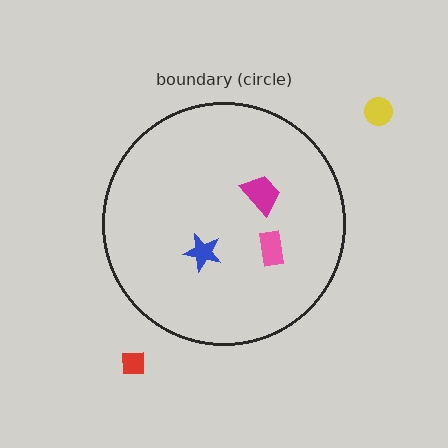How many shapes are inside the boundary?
3 inside, 2 outside.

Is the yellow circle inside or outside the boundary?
Outside.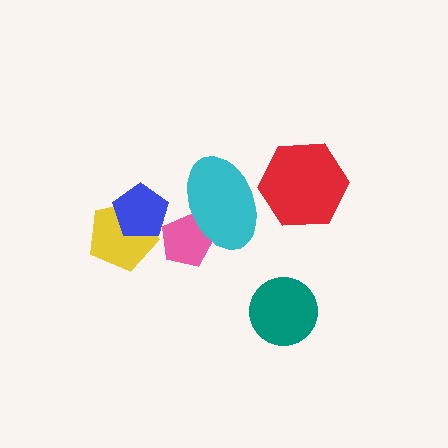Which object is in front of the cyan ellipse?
The red hexagon is in front of the cyan ellipse.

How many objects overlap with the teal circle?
0 objects overlap with the teal circle.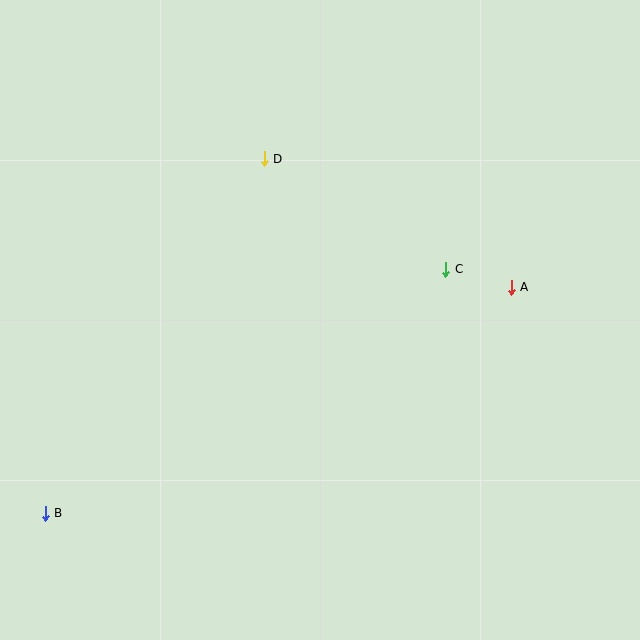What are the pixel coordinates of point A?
Point A is at (511, 287).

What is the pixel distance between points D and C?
The distance between D and C is 212 pixels.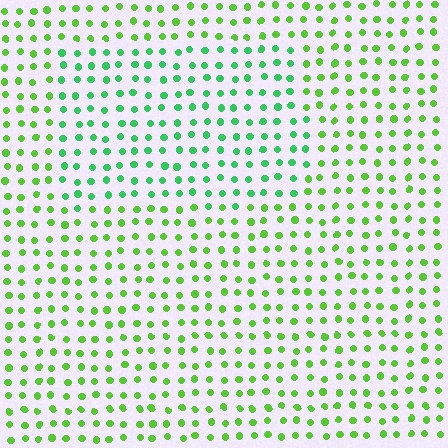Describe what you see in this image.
The image is filled with small lime elements in a uniform arrangement. A rectangle-shaped region is visible where the elements are tinted to a slightly different hue, forming a subtle color boundary.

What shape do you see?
I see a rectangle.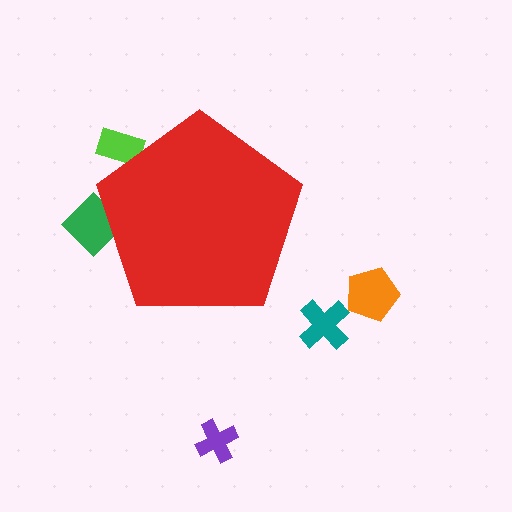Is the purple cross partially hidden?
No, the purple cross is fully visible.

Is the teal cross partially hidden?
No, the teal cross is fully visible.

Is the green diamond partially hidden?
Yes, the green diamond is partially hidden behind the red pentagon.